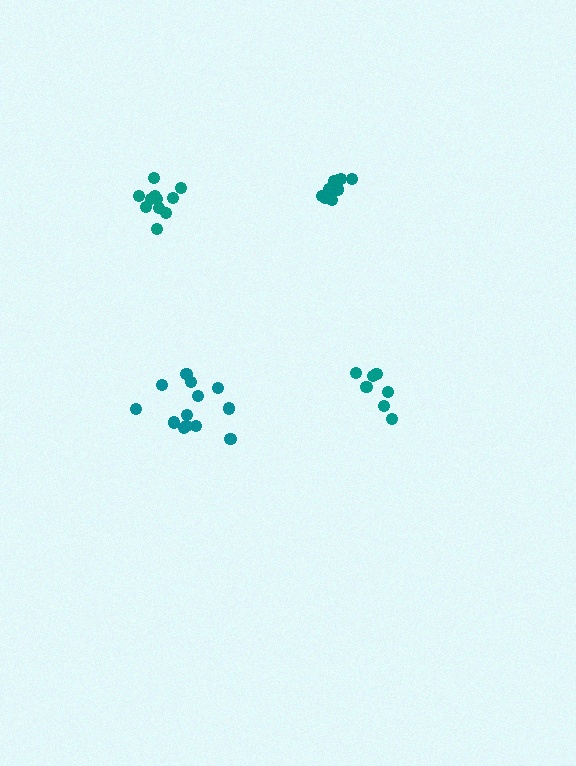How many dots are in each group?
Group 1: 13 dots, Group 2: 9 dots, Group 3: 11 dots, Group 4: 8 dots (41 total).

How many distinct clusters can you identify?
There are 4 distinct clusters.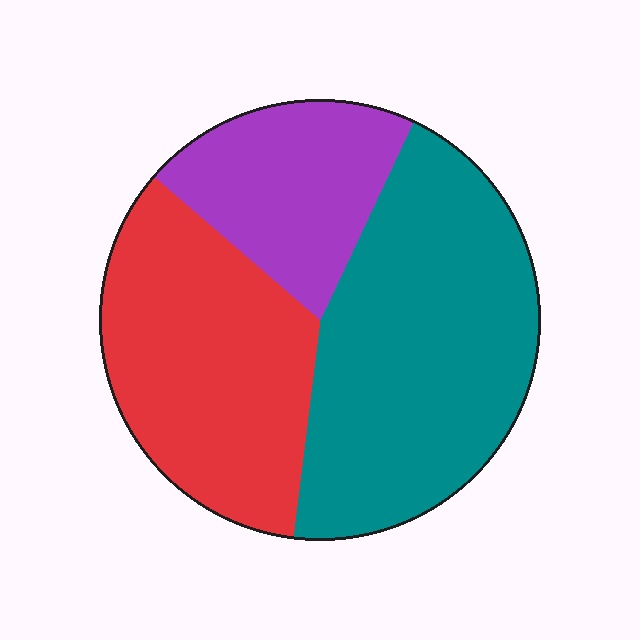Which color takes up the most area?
Teal, at roughly 45%.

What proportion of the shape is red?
Red covers roughly 35% of the shape.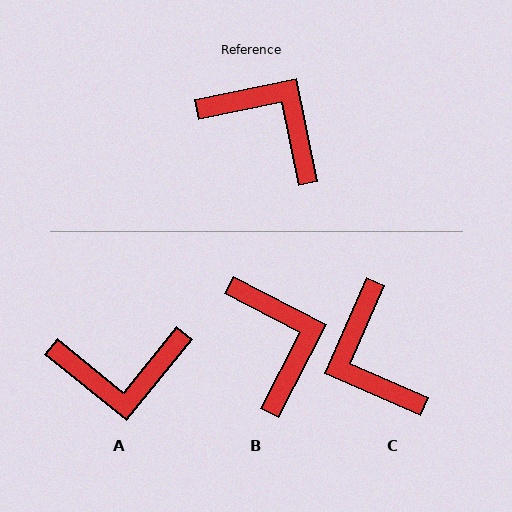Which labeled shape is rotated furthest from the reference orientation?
C, about 145 degrees away.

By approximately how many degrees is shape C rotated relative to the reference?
Approximately 145 degrees counter-clockwise.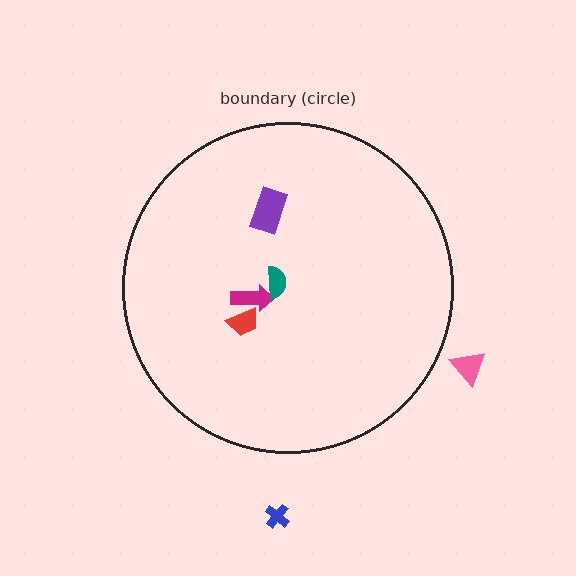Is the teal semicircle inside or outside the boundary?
Inside.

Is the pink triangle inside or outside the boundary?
Outside.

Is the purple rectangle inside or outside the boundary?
Inside.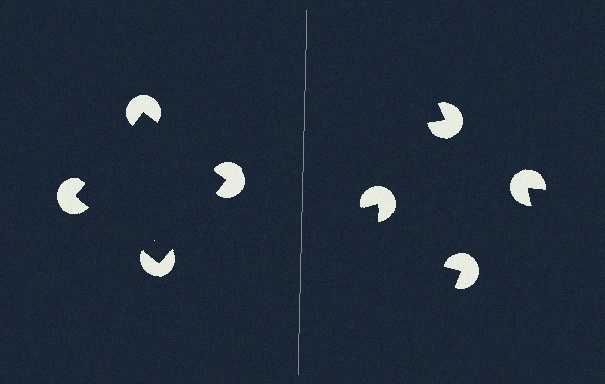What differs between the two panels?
The pac-man discs are positioned identically on both sides; only the wedge orientations differ. On the left they align to a square; on the right they are misaligned.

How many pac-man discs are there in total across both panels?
8 — 4 on each side.